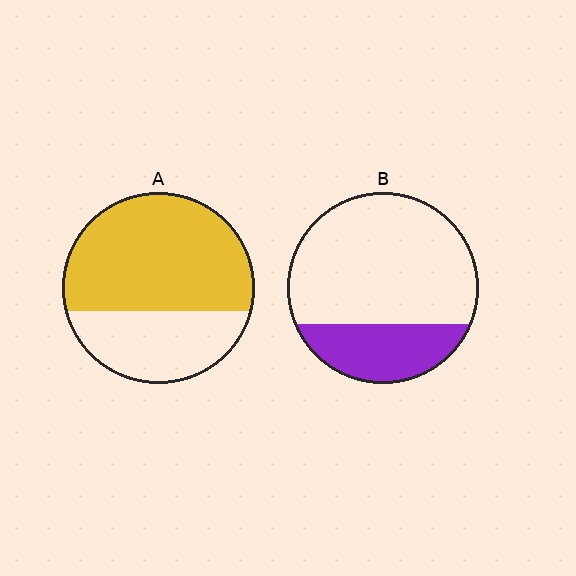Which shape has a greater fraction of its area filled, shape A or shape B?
Shape A.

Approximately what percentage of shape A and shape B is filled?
A is approximately 65% and B is approximately 25%.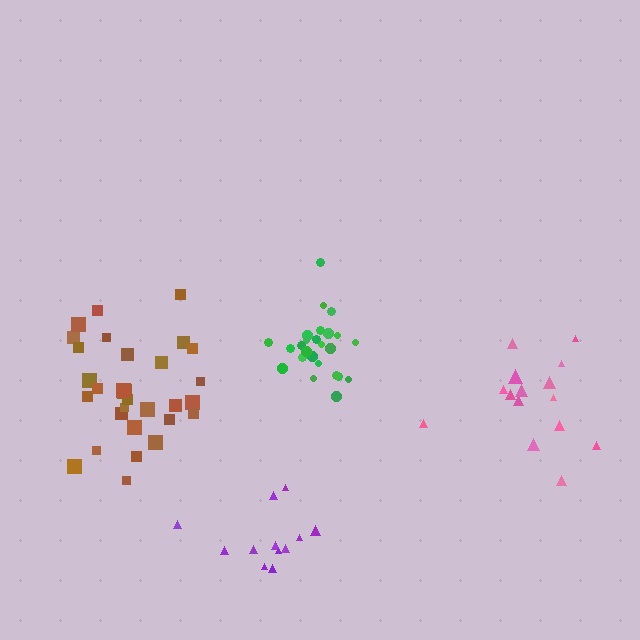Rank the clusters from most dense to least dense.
green, brown, purple, pink.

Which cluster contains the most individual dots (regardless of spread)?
Brown (30).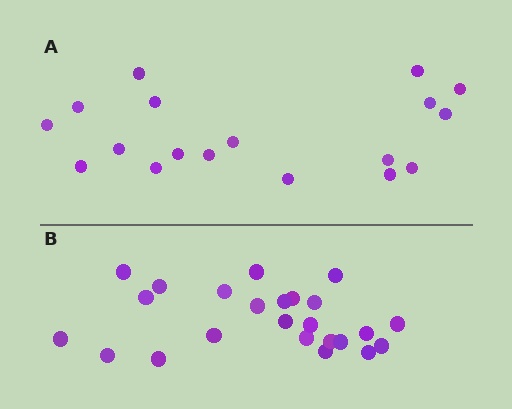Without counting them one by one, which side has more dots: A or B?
Region B (the bottom region) has more dots.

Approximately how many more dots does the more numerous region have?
Region B has about 6 more dots than region A.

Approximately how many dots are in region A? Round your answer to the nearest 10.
About 20 dots. (The exact count is 18, which rounds to 20.)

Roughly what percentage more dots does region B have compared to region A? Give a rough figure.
About 35% more.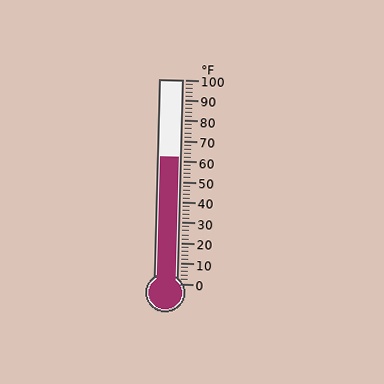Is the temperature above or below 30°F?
The temperature is above 30°F.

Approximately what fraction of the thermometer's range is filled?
The thermometer is filled to approximately 60% of its range.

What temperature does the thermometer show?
The thermometer shows approximately 62°F.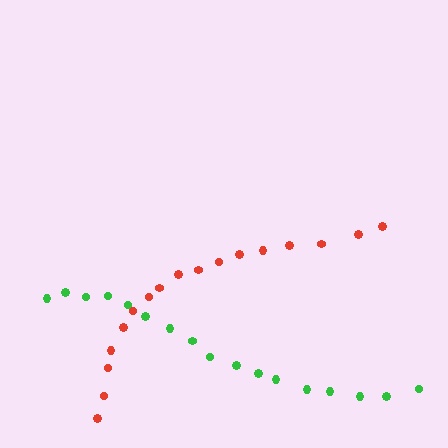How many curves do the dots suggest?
There are 2 distinct paths.